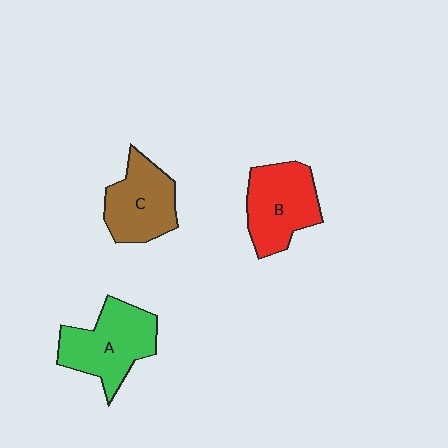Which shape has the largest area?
Shape A (green).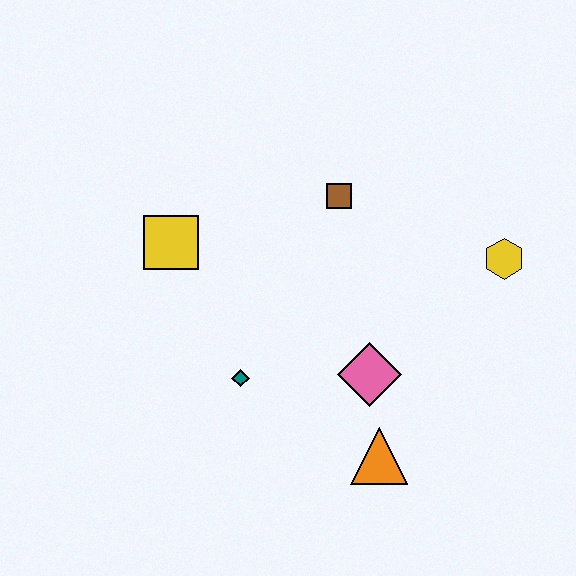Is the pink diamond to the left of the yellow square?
No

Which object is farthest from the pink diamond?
The yellow square is farthest from the pink diamond.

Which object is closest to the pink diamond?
The orange triangle is closest to the pink diamond.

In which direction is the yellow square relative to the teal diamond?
The yellow square is above the teal diamond.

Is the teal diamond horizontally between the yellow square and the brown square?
Yes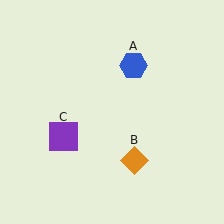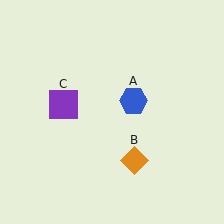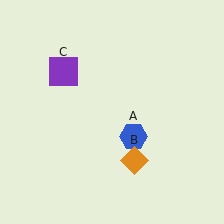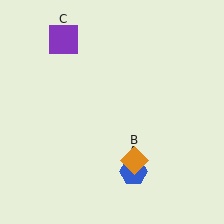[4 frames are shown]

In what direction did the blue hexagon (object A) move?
The blue hexagon (object A) moved down.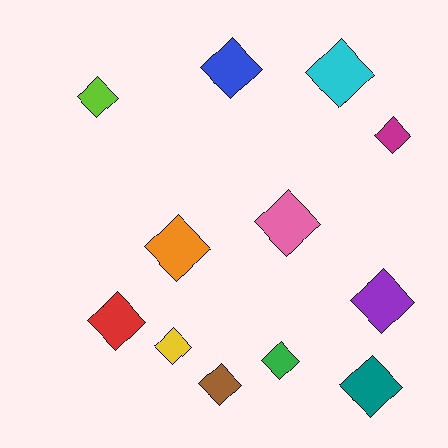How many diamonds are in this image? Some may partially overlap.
There are 12 diamonds.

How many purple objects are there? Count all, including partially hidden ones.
There is 1 purple object.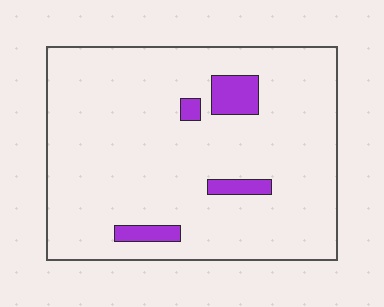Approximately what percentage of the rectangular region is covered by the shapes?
Approximately 5%.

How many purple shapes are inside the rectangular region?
4.